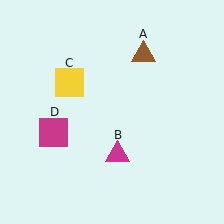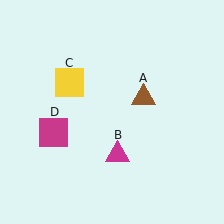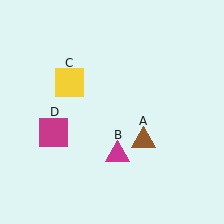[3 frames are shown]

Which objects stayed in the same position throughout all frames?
Magenta triangle (object B) and yellow square (object C) and magenta square (object D) remained stationary.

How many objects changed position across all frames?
1 object changed position: brown triangle (object A).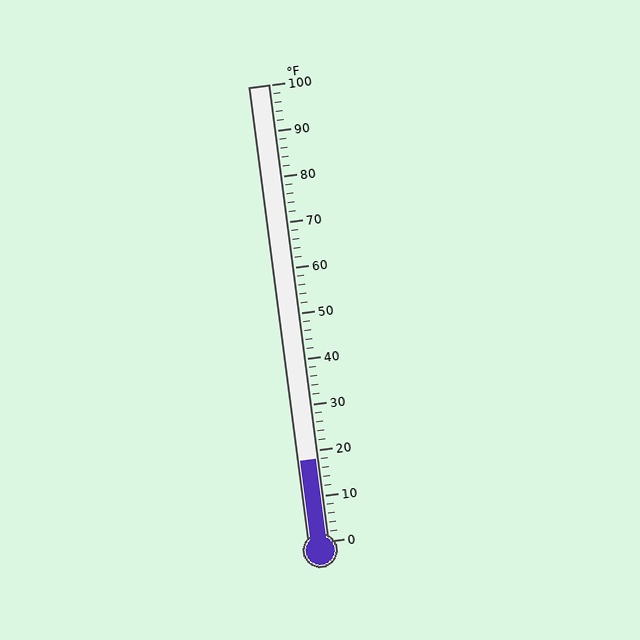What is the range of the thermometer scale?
The thermometer scale ranges from 0°F to 100°F.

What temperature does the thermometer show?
The thermometer shows approximately 18°F.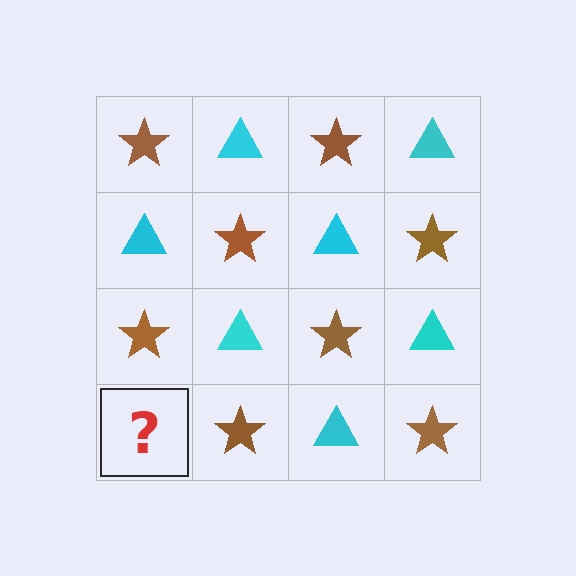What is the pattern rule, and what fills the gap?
The rule is that it alternates brown star and cyan triangle in a checkerboard pattern. The gap should be filled with a cyan triangle.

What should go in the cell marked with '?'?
The missing cell should contain a cyan triangle.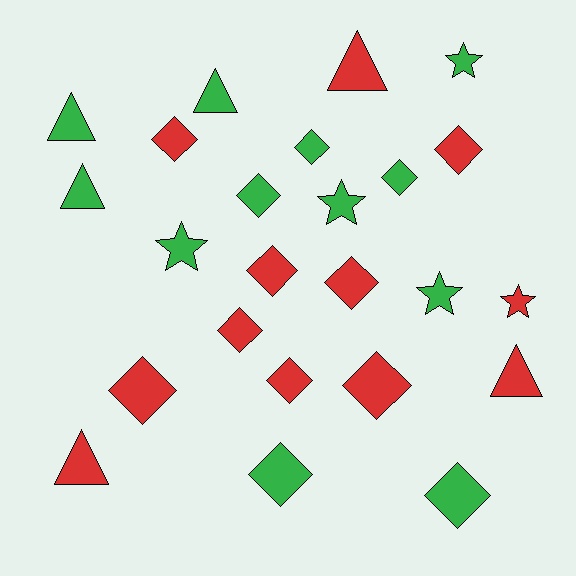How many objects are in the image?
There are 24 objects.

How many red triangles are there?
There are 3 red triangles.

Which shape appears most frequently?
Diamond, with 13 objects.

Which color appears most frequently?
Green, with 12 objects.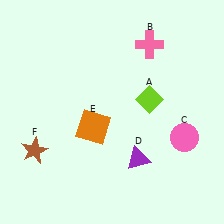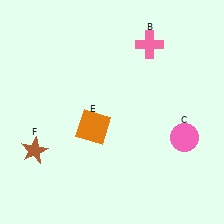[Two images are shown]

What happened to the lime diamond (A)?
The lime diamond (A) was removed in Image 2. It was in the top-right area of Image 1.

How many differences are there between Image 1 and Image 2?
There are 2 differences between the two images.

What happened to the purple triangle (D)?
The purple triangle (D) was removed in Image 2. It was in the bottom-right area of Image 1.